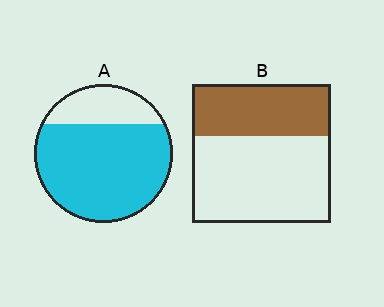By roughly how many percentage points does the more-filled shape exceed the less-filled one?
By roughly 40 percentage points (A over B).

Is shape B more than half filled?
No.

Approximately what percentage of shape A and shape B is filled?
A is approximately 75% and B is approximately 35%.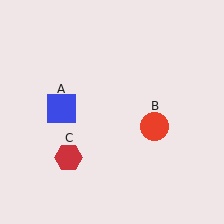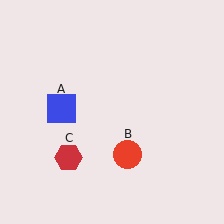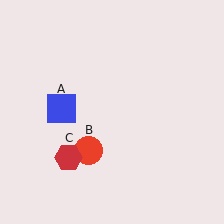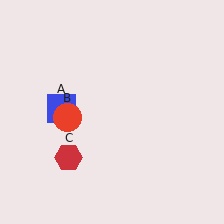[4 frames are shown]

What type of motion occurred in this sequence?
The red circle (object B) rotated clockwise around the center of the scene.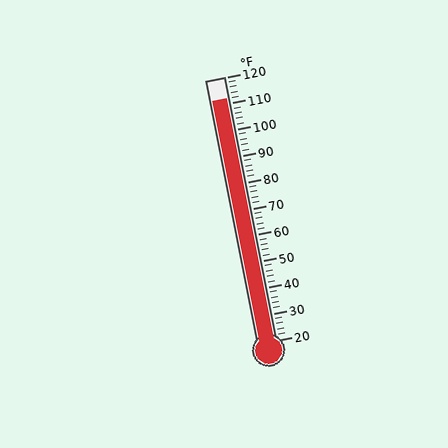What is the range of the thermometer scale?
The thermometer scale ranges from 20°F to 120°F.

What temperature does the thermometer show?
The thermometer shows approximately 112°F.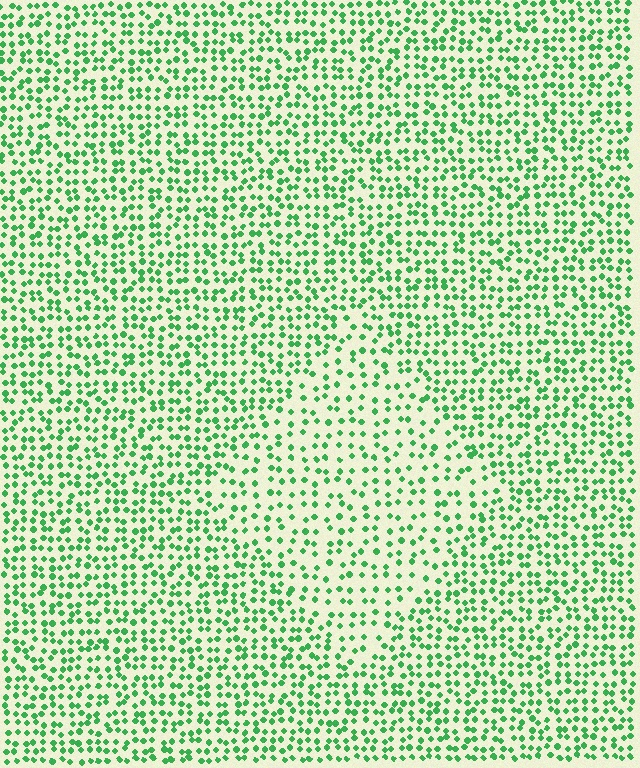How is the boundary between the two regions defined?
The boundary is defined by a change in element density (approximately 1.7x ratio). All elements are the same color, size, and shape.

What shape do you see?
I see a diamond.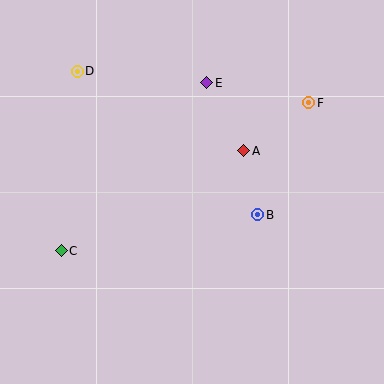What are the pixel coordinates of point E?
Point E is at (207, 83).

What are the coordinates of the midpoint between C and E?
The midpoint between C and E is at (134, 167).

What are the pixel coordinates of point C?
Point C is at (61, 251).